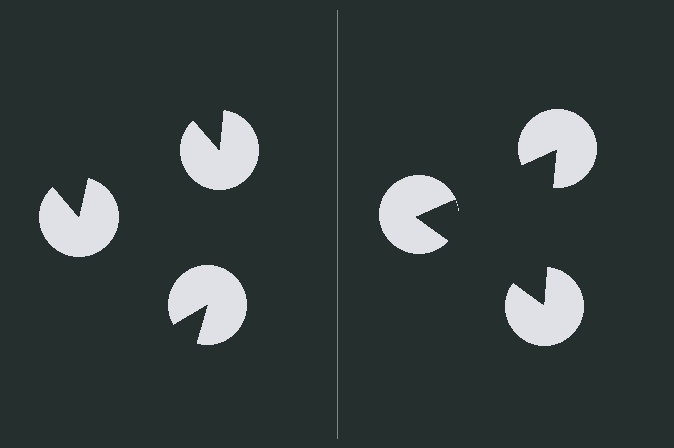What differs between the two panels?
The pac-man discs are positioned identically on both sides; only the wedge orientations differ. On the right they align to a triangle; on the left they are misaligned.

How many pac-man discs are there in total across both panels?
6 — 3 on each side.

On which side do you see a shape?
An illusory triangle appears on the right side. On the left side the wedge cuts are rotated, so no coherent shape forms.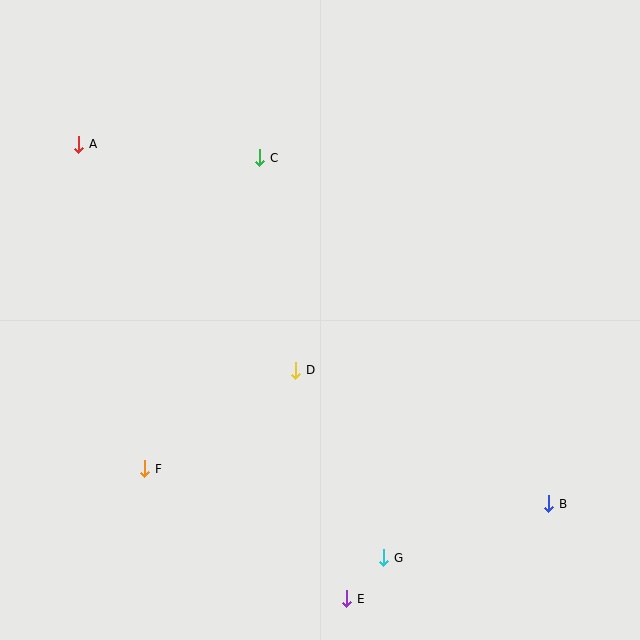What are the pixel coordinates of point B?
Point B is at (549, 504).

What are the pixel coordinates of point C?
Point C is at (260, 158).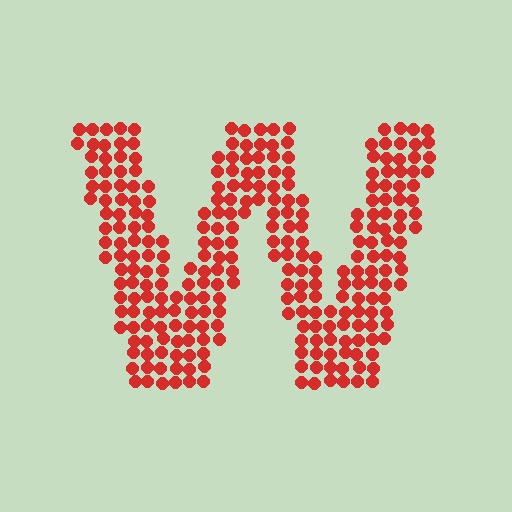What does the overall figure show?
The overall figure shows the letter W.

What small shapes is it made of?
It is made of small circles.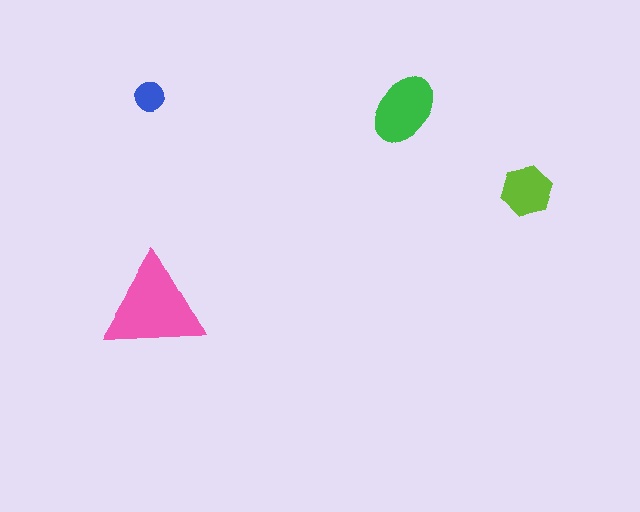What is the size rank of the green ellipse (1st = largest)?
2nd.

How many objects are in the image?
There are 4 objects in the image.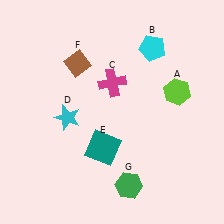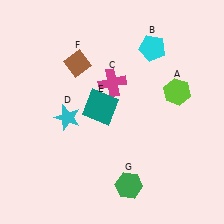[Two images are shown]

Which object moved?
The teal square (E) moved up.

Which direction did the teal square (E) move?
The teal square (E) moved up.